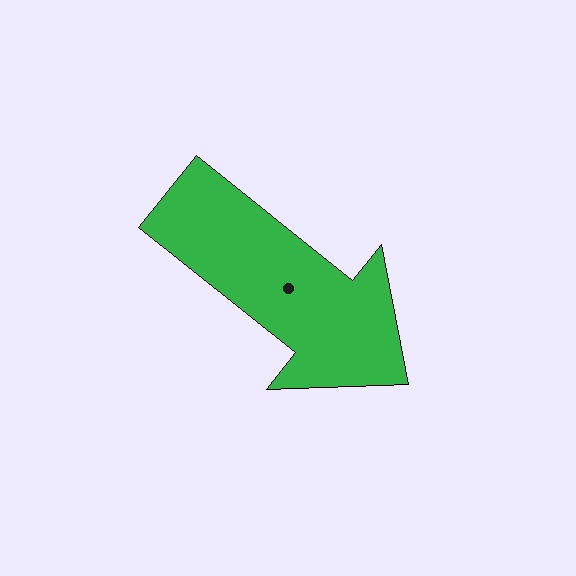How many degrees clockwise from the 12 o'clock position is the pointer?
Approximately 129 degrees.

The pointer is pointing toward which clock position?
Roughly 4 o'clock.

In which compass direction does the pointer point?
Southeast.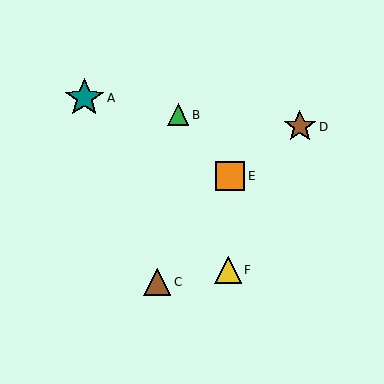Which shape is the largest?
The teal star (labeled A) is the largest.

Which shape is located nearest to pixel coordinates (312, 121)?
The brown star (labeled D) at (300, 127) is nearest to that location.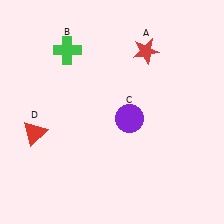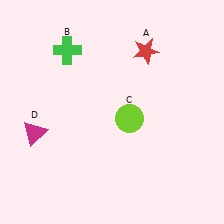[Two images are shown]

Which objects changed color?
C changed from purple to lime. D changed from red to magenta.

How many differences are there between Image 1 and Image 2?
There are 2 differences between the two images.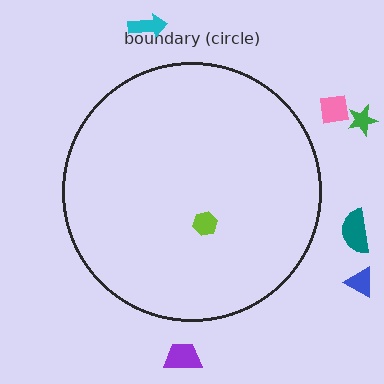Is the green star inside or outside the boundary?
Outside.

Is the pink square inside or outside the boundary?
Outside.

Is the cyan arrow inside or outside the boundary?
Outside.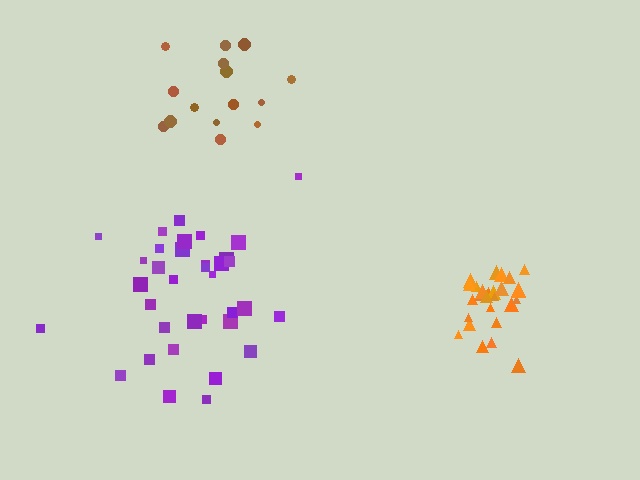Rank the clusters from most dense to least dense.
orange, purple, brown.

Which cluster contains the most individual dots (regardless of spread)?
Purple (35).